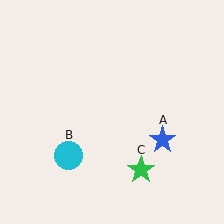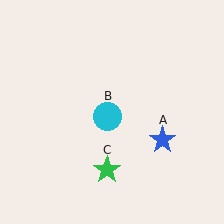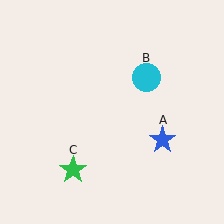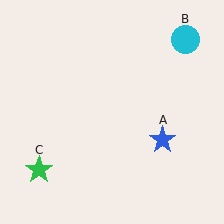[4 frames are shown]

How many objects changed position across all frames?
2 objects changed position: cyan circle (object B), green star (object C).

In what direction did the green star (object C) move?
The green star (object C) moved left.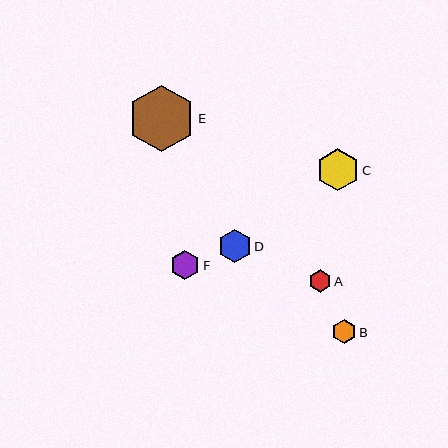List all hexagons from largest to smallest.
From largest to smallest: E, C, D, F, B, A.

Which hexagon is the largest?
Hexagon E is the largest with a size of approximately 67 pixels.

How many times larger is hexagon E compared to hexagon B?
Hexagon E is approximately 2.8 times the size of hexagon B.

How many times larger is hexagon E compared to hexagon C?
Hexagon E is approximately 1.6 times the size of hexagon C.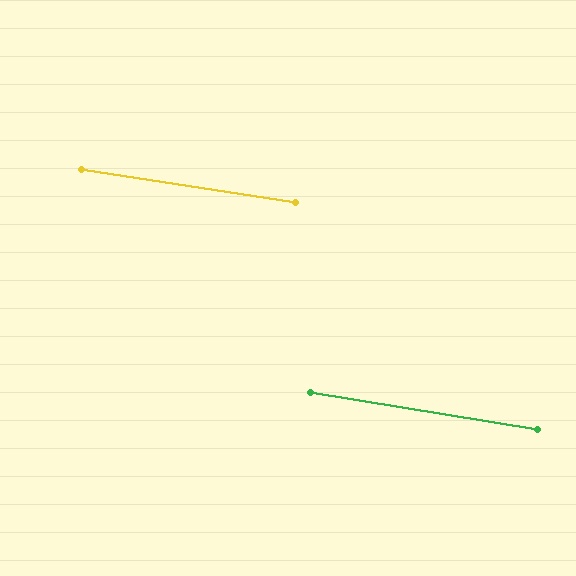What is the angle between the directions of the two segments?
Approximately 0 degrees.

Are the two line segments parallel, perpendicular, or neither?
Parallel — their directions differ by only 0.5°.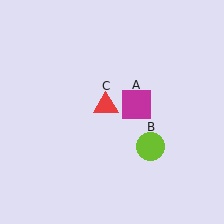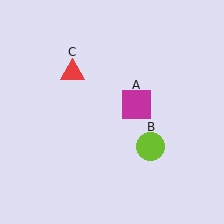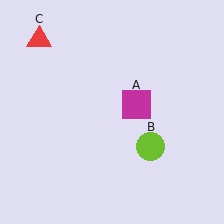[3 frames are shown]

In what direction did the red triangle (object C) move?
The red triangle (object C) moved up and to the left.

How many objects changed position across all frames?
1 object changed position: red triangle (object C).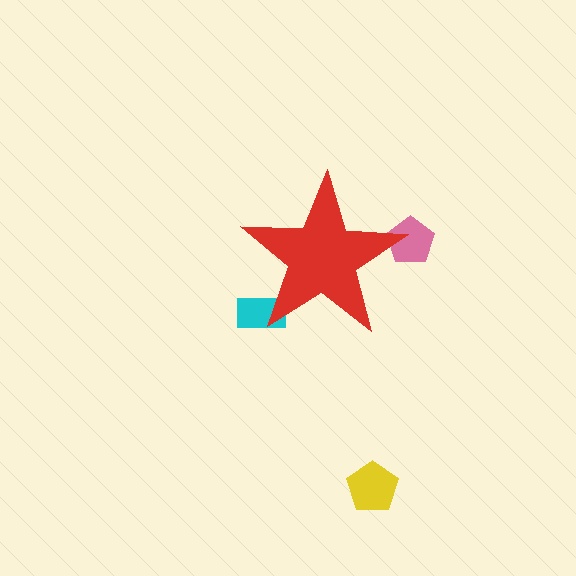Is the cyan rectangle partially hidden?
Yes, the cyan rectangle is partially hidden behind the red star.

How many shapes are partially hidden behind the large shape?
2 shapes are partially hidden.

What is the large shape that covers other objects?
A red star.